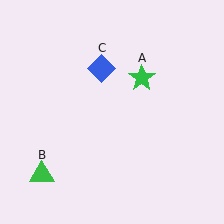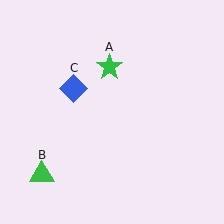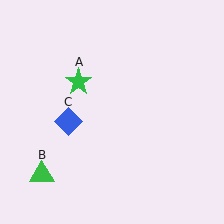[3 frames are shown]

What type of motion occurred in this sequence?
The green star (object A), blue diamond (object C) rotated counterclockwise around the center of the scene.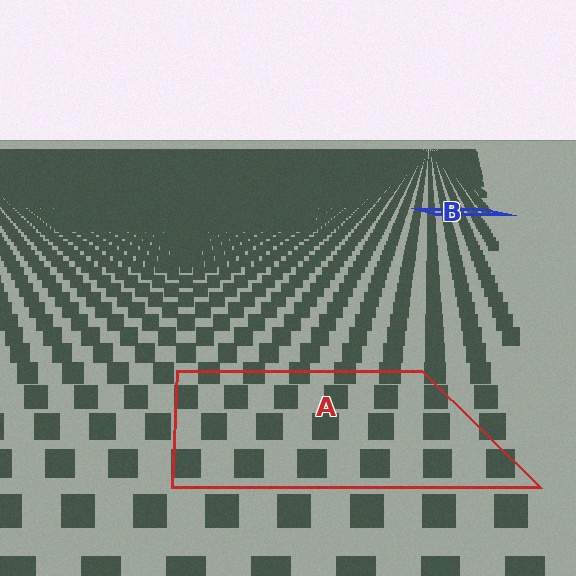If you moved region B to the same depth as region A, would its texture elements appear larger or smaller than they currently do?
They would appear larger. At a closer depth, the same texture elements are projected at a bigger on-screen size.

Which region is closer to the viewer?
Region A is closer. The texture elements there are larger and more spread out.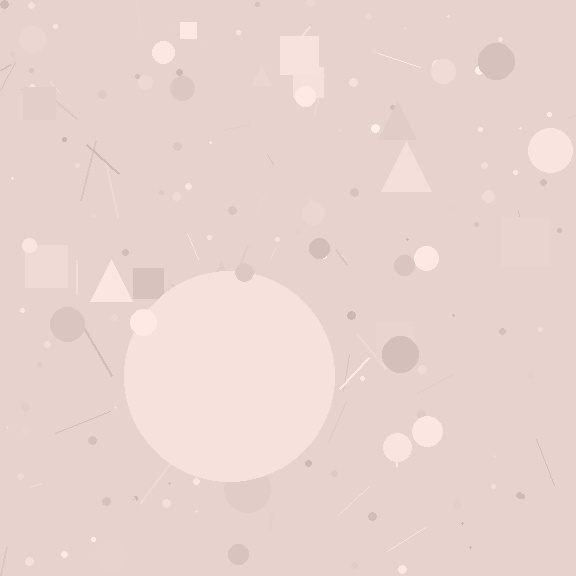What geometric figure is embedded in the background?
A circle is embedded in the background.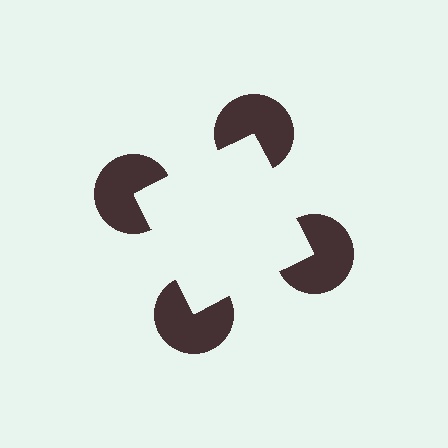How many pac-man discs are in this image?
There are 4 — one at each vertex of the illusory square.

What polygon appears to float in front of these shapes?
An illusory square — its edges are inferred from the aligned wedge cuts in the pac-man discs, not physically drawn.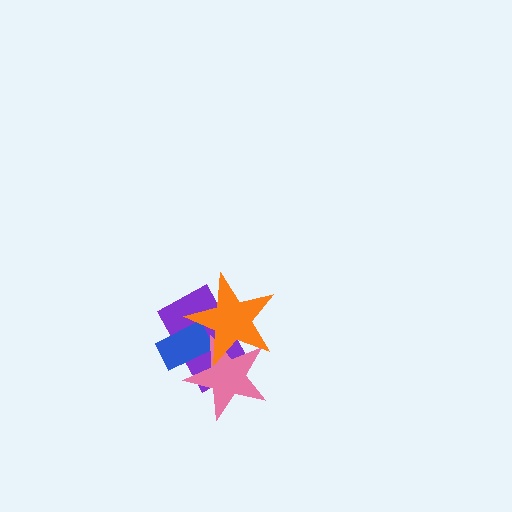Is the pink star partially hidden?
Yes, it is partially covered by another shape.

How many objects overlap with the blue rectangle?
3 objects overlap with the blue rectangle.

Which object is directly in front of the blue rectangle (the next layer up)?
The pink star is directly in front of the blue rectangle.